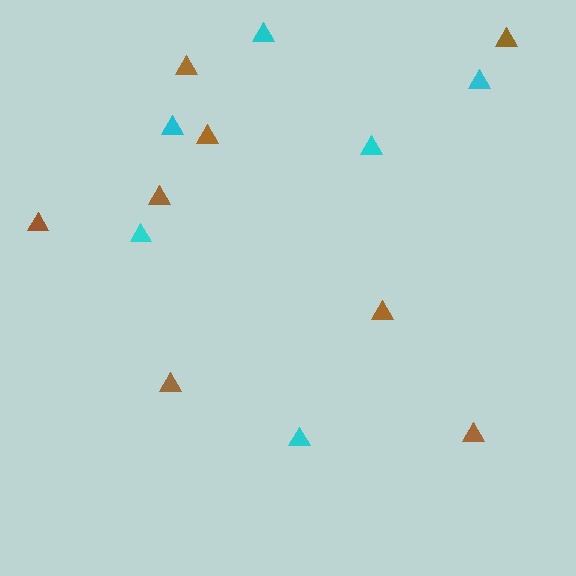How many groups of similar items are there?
There are 2 groups: one group of cyan triangles (6) and one group of brown triangles (8).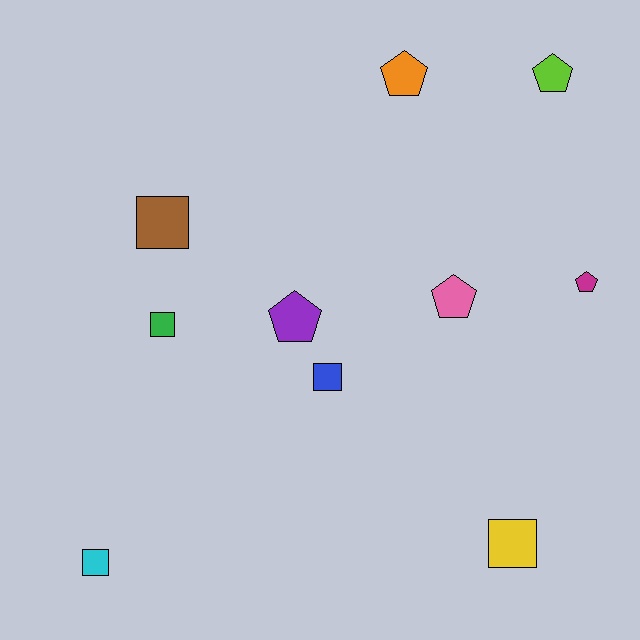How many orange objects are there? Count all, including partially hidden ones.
There is 1 orange object.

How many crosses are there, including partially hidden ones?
There are no crosses.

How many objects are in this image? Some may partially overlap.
There are 10 objects.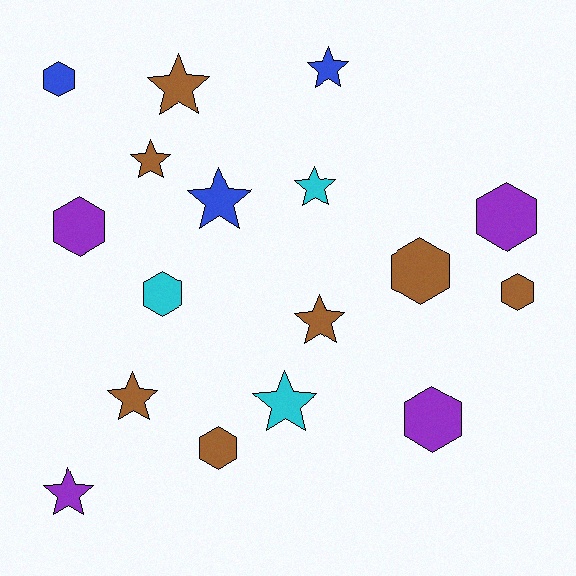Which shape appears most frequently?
Star, with 9 objects.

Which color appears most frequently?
Brown, with 7 objects.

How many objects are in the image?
There are 17 objects.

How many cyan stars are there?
There are 2 cyan stars.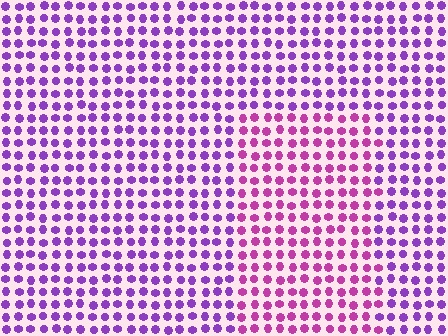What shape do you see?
I see a rectangle.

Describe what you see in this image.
The image is filled with small purple elements in a uniform arrangement. A rectangle-shaped region is visible where the elements are tinted to a slightly different hue, forming a subtle color boundary.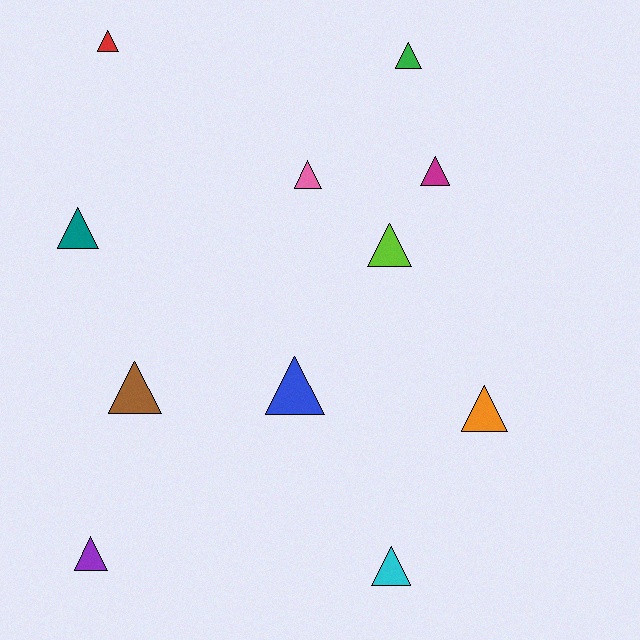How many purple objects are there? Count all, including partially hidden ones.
There is 1 purple object.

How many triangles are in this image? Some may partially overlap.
There are 11 triangles.